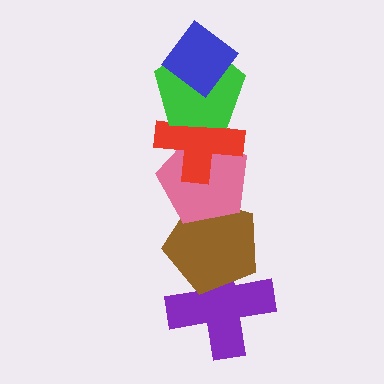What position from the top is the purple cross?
The purple cross is 6th from the top.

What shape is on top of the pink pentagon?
The red cross is on top of the pink pentagon.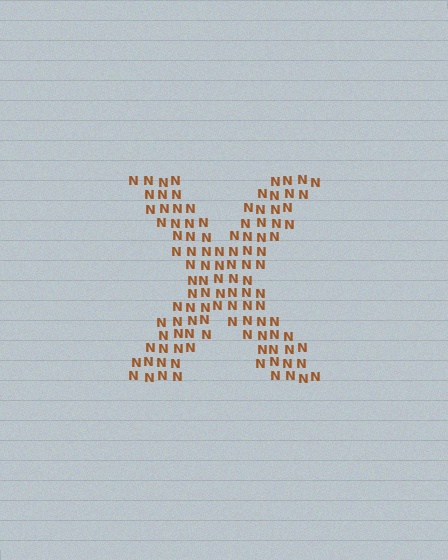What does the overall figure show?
The overall figure shows the letter X.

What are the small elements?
The small elements are letter N's.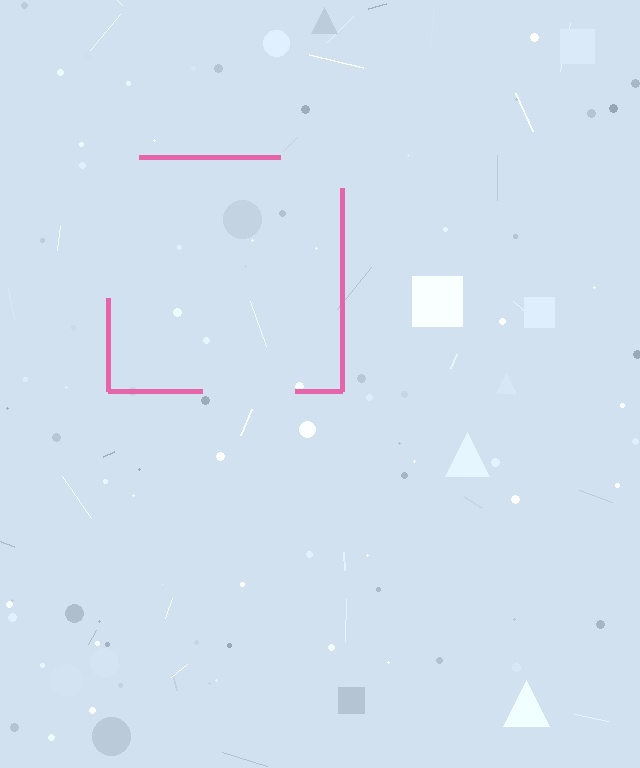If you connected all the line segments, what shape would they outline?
They would outline a square.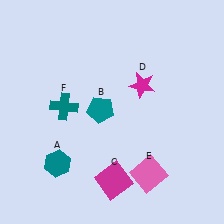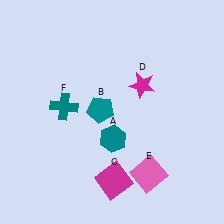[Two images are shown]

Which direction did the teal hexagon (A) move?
The teal hexagon (A) moved right.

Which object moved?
The teal hexagon (A) moved right.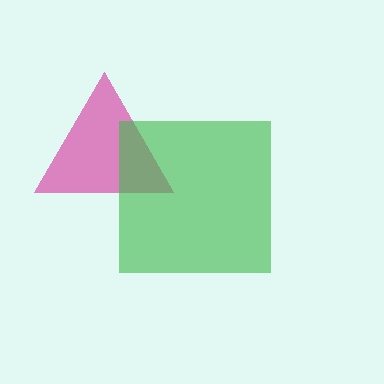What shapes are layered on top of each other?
The layered shapes are: a magenta triangle, a green square.